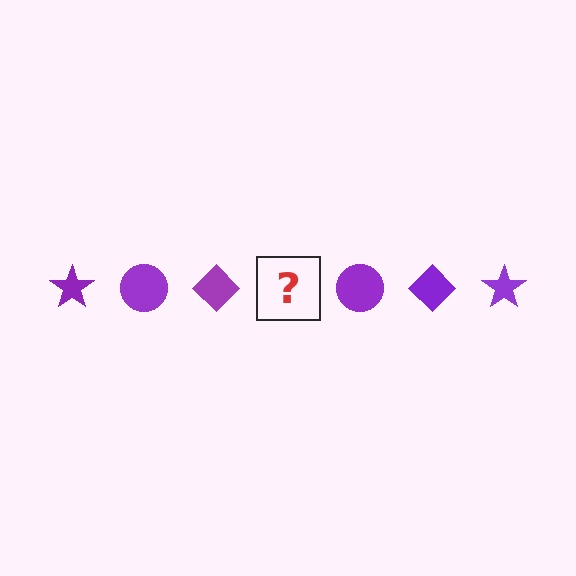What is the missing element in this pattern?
The missing element is a purple star.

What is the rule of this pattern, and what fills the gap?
The rule is that the pattern cycles through star, circle, diamond shapes in purple. The gap should be filled with a purple star.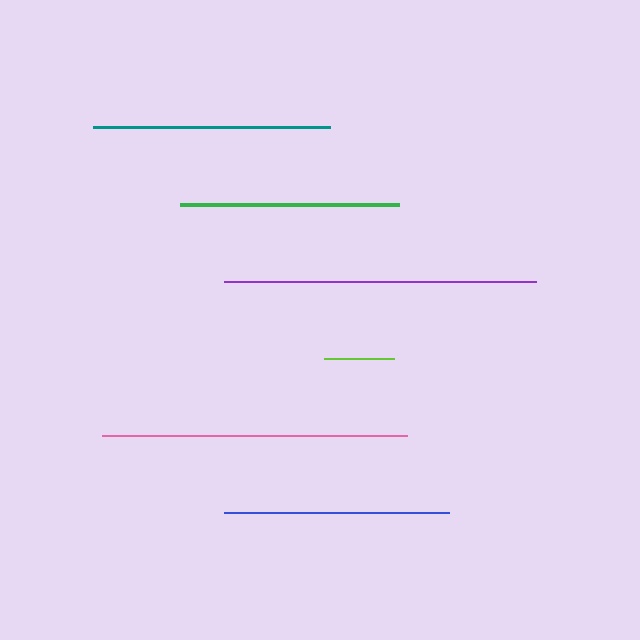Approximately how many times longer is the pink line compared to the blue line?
The pink line is approximately 1.3 times the length of the blue line.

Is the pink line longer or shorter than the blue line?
The pink line is longer than the blue line.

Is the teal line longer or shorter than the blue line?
The teal line is longer than the blue line.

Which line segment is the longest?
The purple line is the longest at approximately 311 pixels.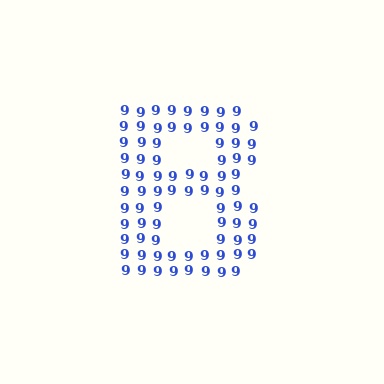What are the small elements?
The small elements are digit 9's.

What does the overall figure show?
The overall figure shows the letter B.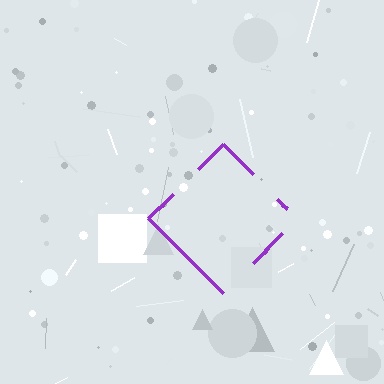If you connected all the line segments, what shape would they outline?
They would outline a diamond.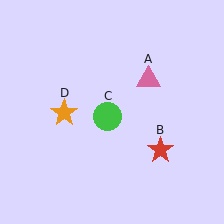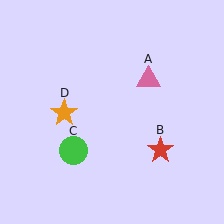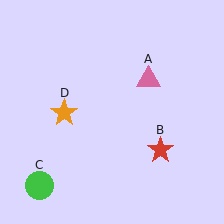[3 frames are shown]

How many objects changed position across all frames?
1 object changed position: green circle (object C).